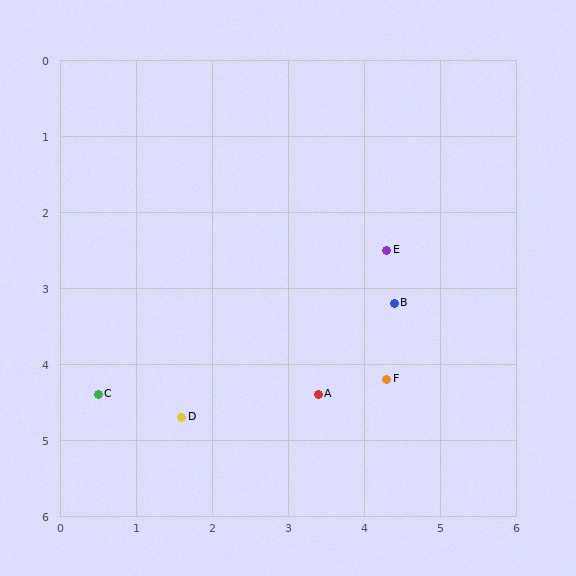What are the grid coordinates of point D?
Point D is at approximately (1.6, 4.7).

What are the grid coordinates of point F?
Point F is at approximately (4.3, 4.2).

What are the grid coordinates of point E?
Point E is at approximately (4.3, 2.5).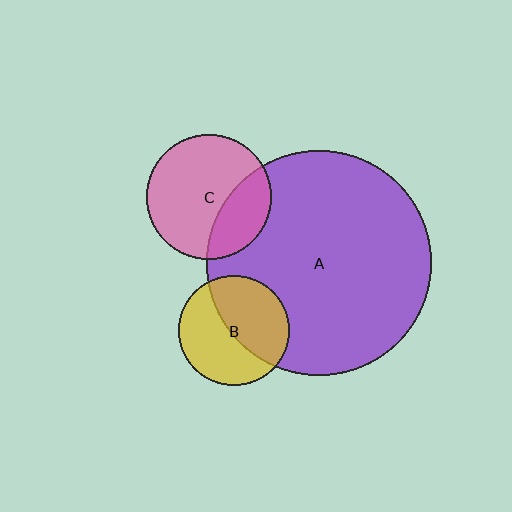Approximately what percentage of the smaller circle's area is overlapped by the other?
Approximately 30%.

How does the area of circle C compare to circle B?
Approximately 1.3 times.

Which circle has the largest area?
Circle A (purple).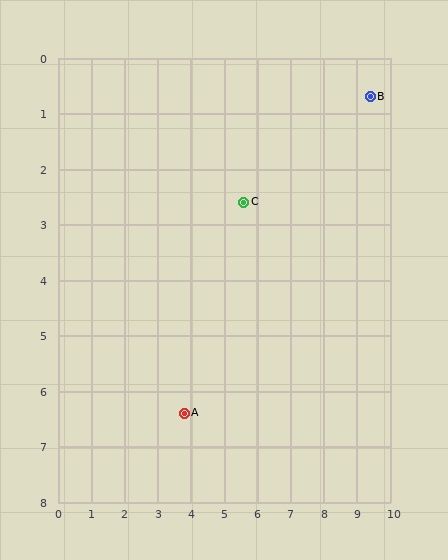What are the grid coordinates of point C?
Point C is at approximately (5.6, 2.6).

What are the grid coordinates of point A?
Point A is at approximately (3.8, 6.4).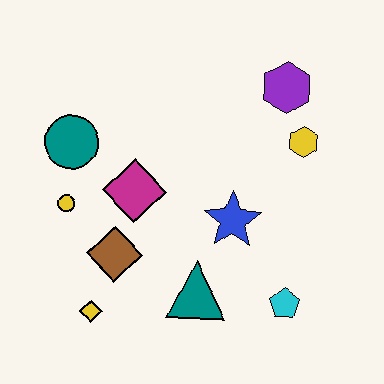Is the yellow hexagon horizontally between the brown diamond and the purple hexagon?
No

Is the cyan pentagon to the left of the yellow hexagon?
Yes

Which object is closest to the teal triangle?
The blue star is closest to the teal triangle.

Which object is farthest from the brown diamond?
The purple hexagon is farthest from the brown diamond.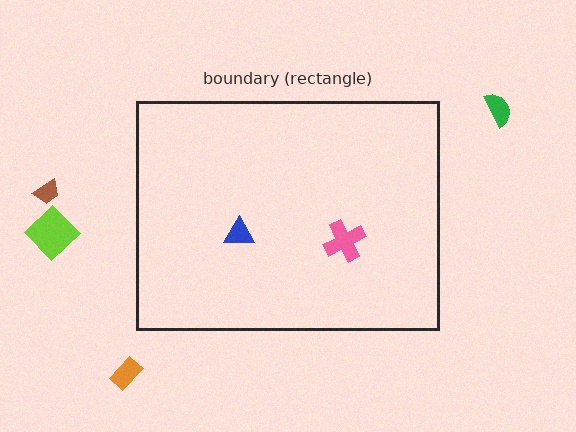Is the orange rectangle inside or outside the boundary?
Outside.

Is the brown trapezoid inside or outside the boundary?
Outside.